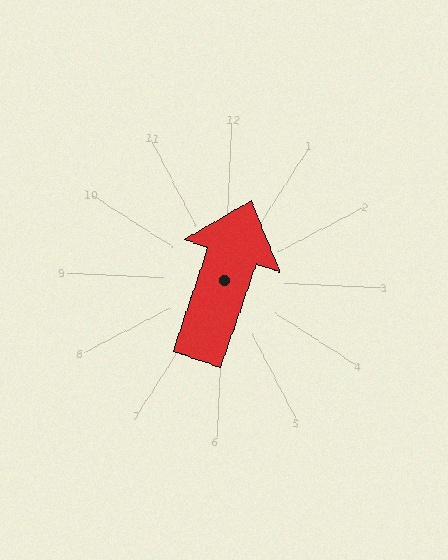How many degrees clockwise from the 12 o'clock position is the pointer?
Approximately 16 degrees.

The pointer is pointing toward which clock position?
Roughly 1 o'clock.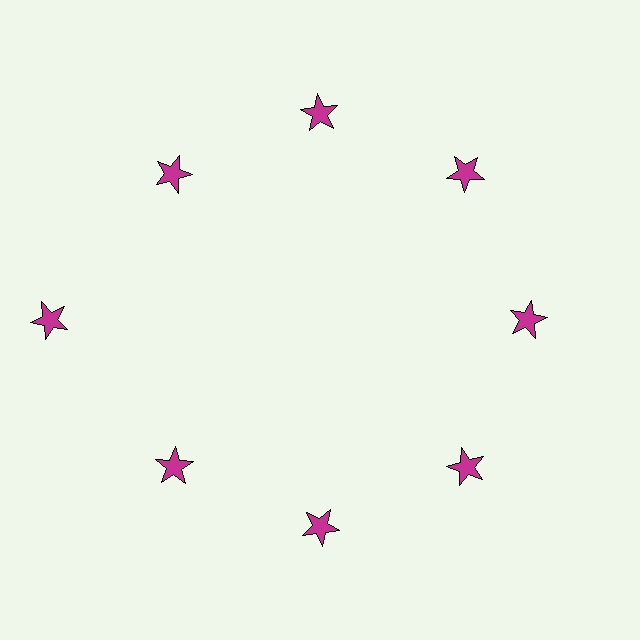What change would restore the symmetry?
The symmetry would be restored by moving it inward, back onto the ring so that all 8 stars sit at equal angles and equal distance from the center.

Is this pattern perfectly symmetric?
No. The 8 magenta stars are arranged in a ring, but one element near the 9 o'clock position is pushed outward from the center, breaking the 8-fold rotational symmetry.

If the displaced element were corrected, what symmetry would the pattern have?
It would have 8-fold rotational symmetry — the pattern would map onto itself every 45 degrees.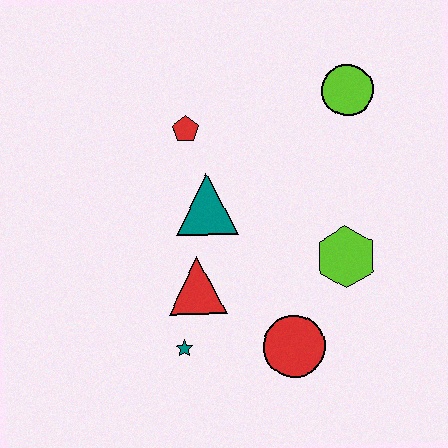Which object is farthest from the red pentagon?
The red circle is farthest from the red pentagon.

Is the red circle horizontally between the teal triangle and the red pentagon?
No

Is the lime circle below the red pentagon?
No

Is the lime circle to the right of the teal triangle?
Yes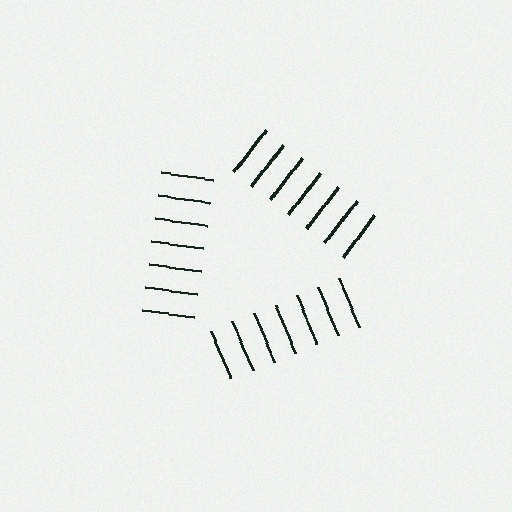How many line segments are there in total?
21 — 7 along each of the 3 edges.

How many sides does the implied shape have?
3 sides — the line-ends trace a triangle.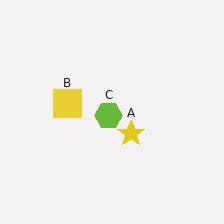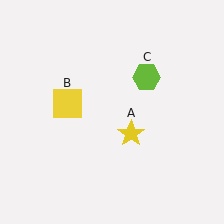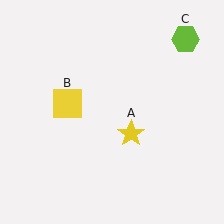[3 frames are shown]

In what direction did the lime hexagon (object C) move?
The lime hexagon (object C) moved up and to the right.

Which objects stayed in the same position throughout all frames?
Yellow star (object A) and yellow square (object B) remained stationary.